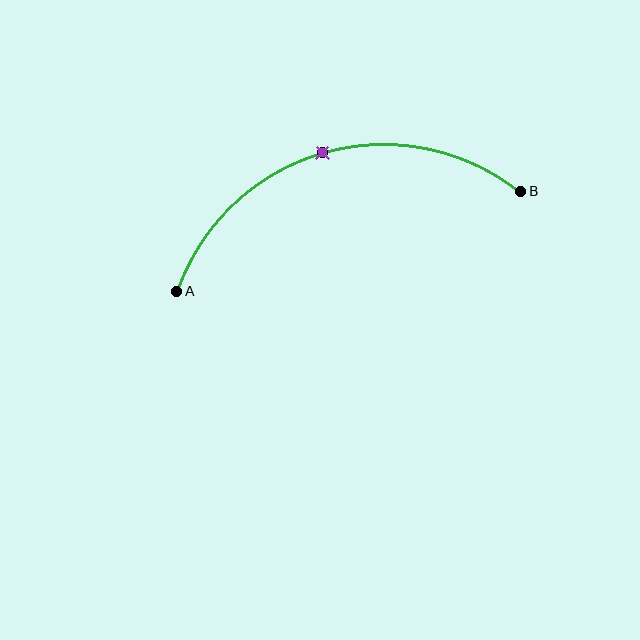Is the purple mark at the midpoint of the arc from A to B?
Yes. The purple mark lies on the arc at equal arc-length from both A and B — it is the arc midpoint.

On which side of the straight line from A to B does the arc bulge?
The arc bulges above the straight line connecting A and B.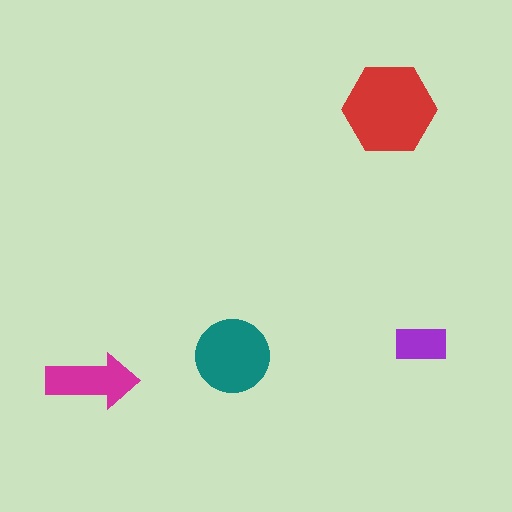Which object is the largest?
The red hexagon.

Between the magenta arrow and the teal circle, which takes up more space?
The teal circle.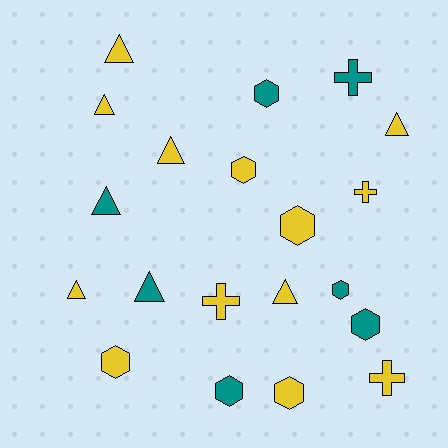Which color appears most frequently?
Yellow, with 13 objects.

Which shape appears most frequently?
Triangle, with 8 objects.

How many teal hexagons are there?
There are 4 teal hexagons.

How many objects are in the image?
There are 20 objects.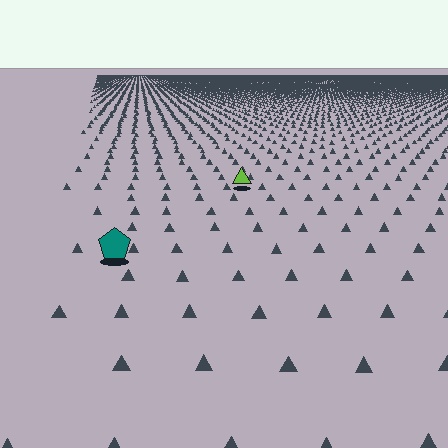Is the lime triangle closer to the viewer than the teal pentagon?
No. The teal pentagon is closer — you can tell from the texture gradient: the ground texture is coarser near it.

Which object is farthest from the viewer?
The lime triangle is farthest from the viewer. It appears smaller and the ground texture around it is denser.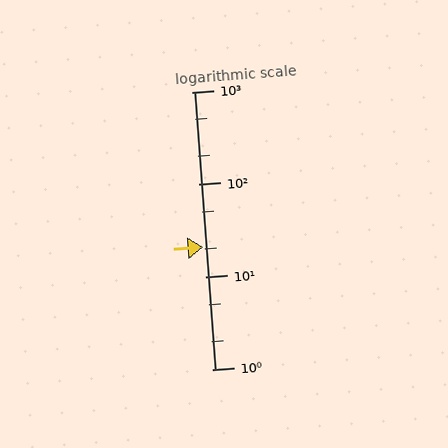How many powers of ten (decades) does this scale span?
The scale spans 3 decades, from 1 to 1000.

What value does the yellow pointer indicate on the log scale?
The pointer indicates approximately 21.